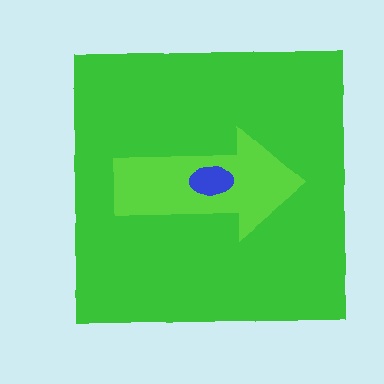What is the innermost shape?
The blue ellipse.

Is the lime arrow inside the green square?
Yes.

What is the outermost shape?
The green square.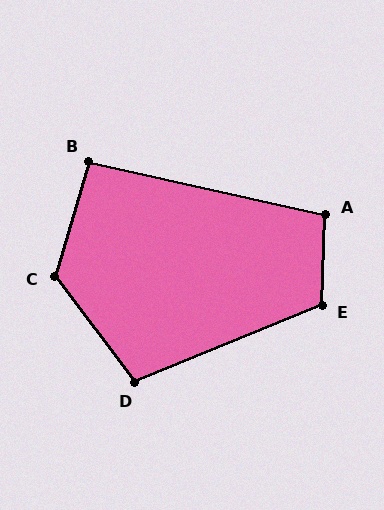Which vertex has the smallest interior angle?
B, at approximately 94 degrees.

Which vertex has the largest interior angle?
C, at approximately 126 degrees.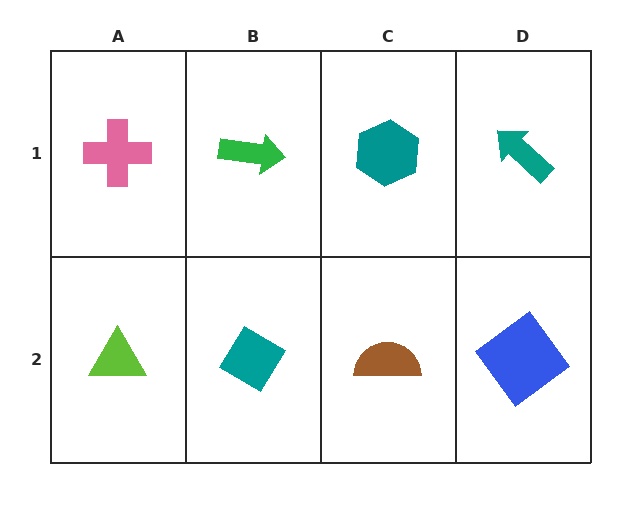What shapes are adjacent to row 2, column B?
A green arrow (row 1, column B), a lime triangle (row 2, column A), a brown semicircle (row 2, column C).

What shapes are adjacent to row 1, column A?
A lime triangle (row 2, column A), a green arrow (row 1, column B).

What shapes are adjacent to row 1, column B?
A teal diamond (row 2, column B), a pink cross (row 1, column A), a teal hexagon (row 1, column C).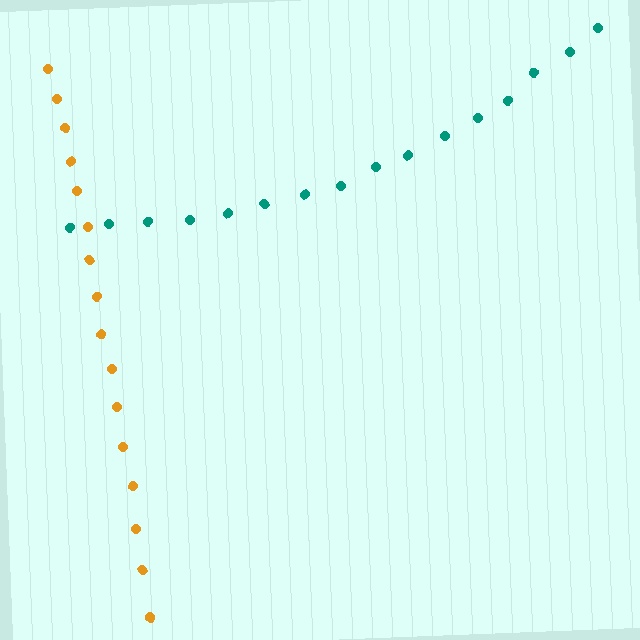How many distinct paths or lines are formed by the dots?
There are 2 distinct paths.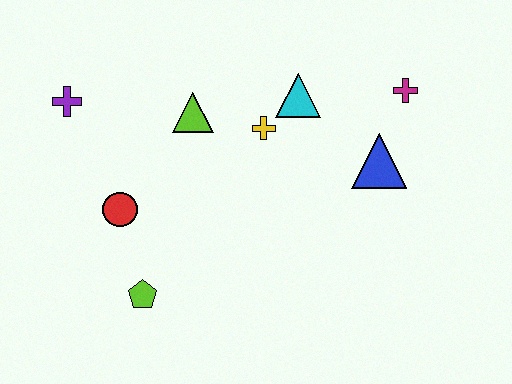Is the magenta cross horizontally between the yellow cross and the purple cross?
No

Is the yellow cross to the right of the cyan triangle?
No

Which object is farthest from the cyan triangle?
The lime pentagon is farthest from the cyan triangle.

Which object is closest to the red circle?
The lime pentagon is closest to the red circle.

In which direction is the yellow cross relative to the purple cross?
The yellow cross is to the right of the purple cross.